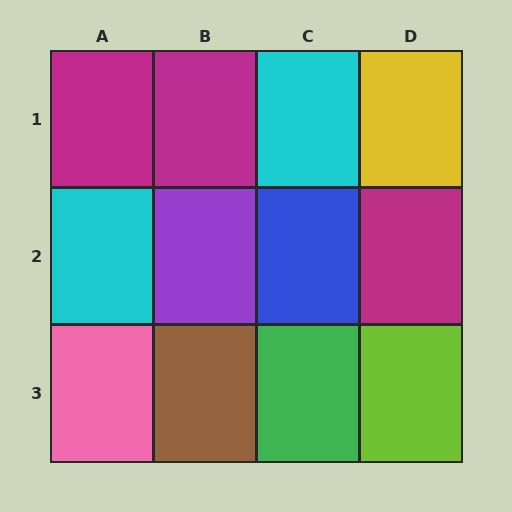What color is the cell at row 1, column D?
Yellow.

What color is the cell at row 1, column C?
Cyan.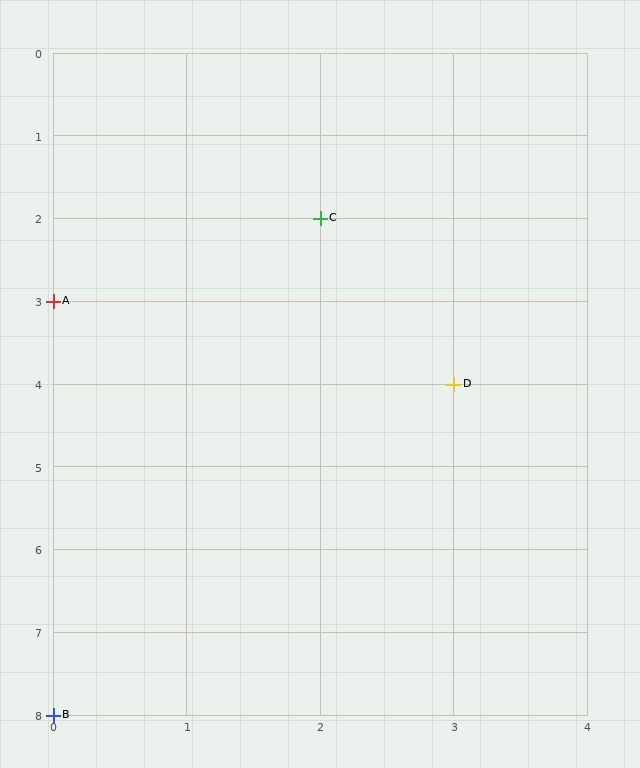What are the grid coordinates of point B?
Point B is at grid coordinates (0, 8).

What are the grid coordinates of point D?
Point D is at grid coordinates (3, 4).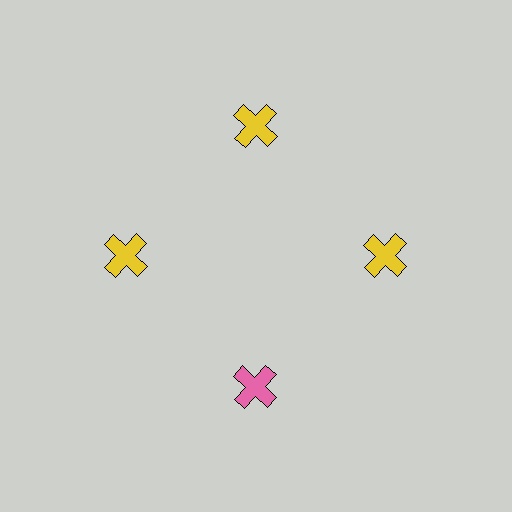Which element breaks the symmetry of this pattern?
The pink cross at roughly the 6 o'clock position breaks the symmetry. All other shapes are yellow crosses.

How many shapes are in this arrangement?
There are 4 shapes arranged in a ring pattern.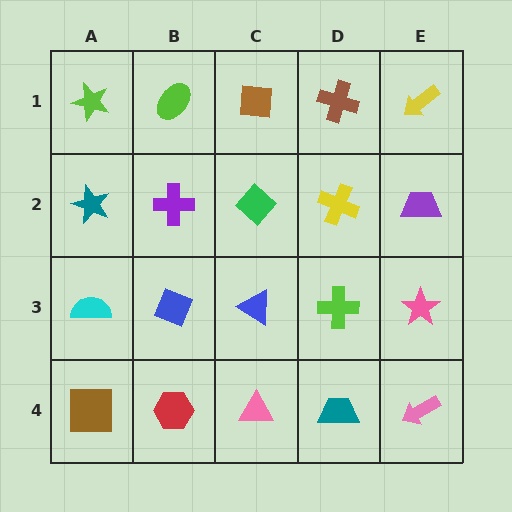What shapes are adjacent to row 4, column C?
A blue triangle (row 3, column C), a red hexagon (row 4, column B), a teal trapezoid (row 4, column D).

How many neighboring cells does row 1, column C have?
3.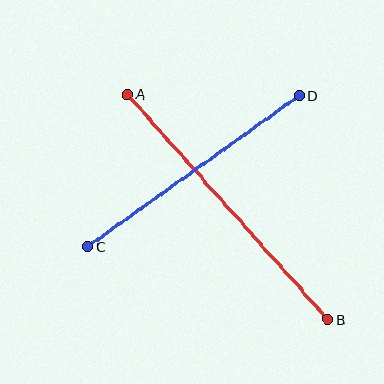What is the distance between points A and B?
The distance is approximately 302 pixels.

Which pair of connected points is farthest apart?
Points A and B are farthest apart.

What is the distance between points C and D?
The distance is approximately 260 pixels.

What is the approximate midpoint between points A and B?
The midpoint is at approximately (228, 207) pixels.